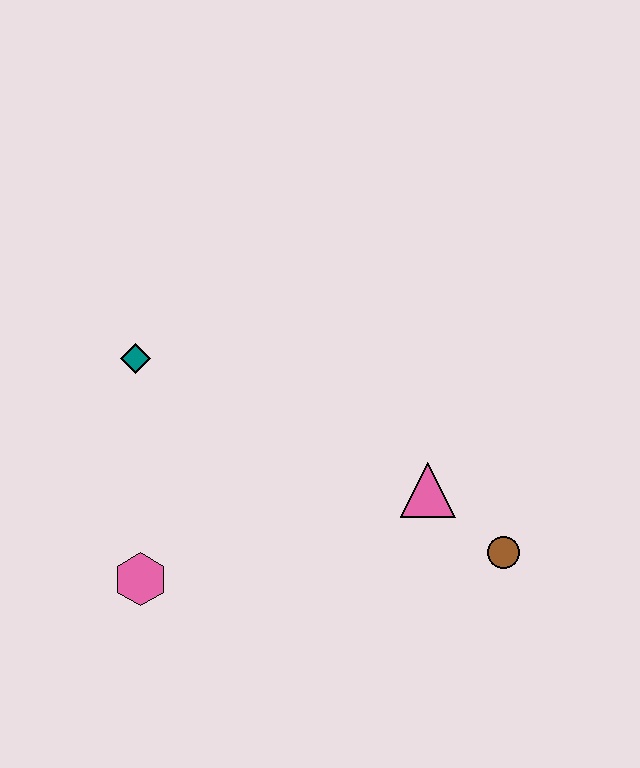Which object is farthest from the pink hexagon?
The brown circle is farthest from the pink hexagon.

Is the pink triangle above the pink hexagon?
Yes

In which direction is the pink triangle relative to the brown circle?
The pink triangle is to the left of the brown circle.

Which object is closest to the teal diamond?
The pink hexagon is closest to the teal diamond.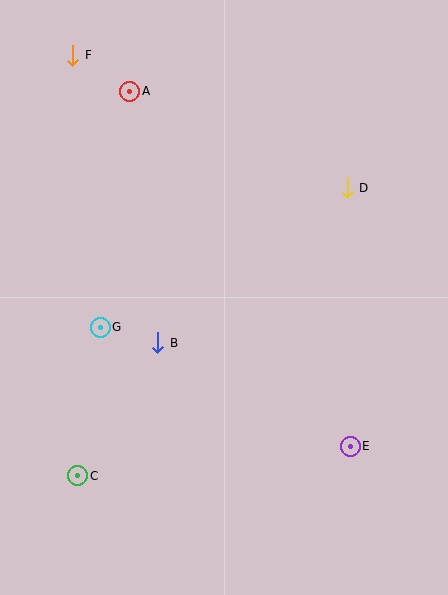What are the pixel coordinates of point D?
Point D is at (347, 188).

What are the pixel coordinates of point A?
Point A is at (130, 91).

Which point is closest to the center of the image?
Point B at (158, 343) is closest to the center.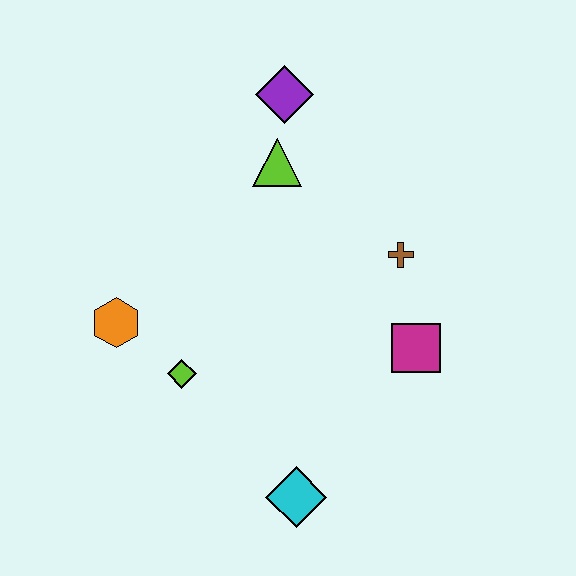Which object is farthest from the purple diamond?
The cyan diamond is farthest from the purple diamond.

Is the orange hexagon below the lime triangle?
Yes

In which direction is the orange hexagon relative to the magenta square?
The orange hexagon is to the left of the magenta square.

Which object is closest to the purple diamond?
The lime triangle is closest to the purple diamond.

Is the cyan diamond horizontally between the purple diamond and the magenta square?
Yes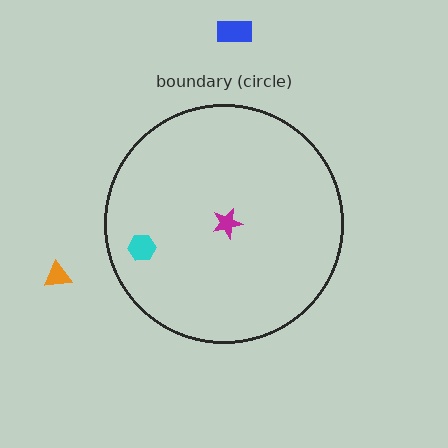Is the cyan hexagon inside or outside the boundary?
Inside.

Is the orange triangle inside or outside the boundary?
Outside.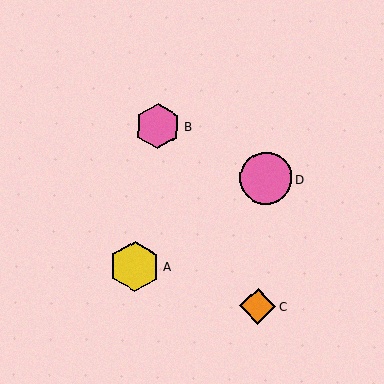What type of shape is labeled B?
Shape B is a pink hexagon.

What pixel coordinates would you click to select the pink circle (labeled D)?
Click at (266, 178) to select the pink circle D.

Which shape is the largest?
The pink circle (labeled D) is the largest.